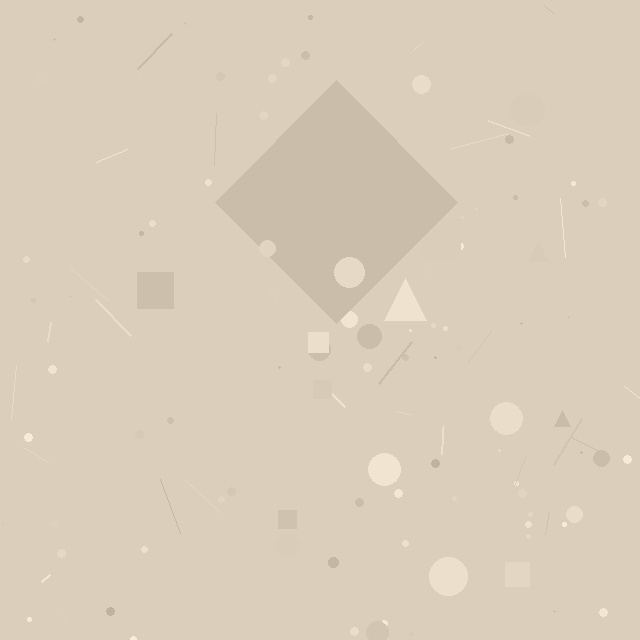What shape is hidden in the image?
A diamond is hidden in the image.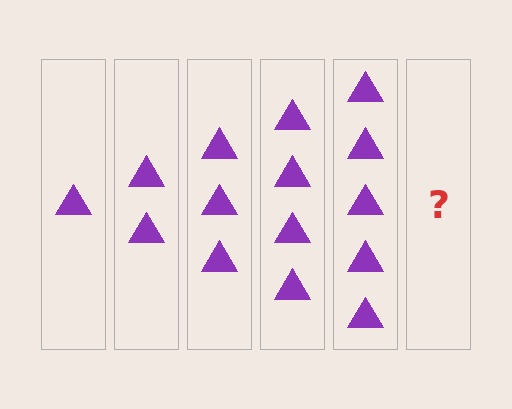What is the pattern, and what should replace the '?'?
The pattern is that each step adds one more triangle. The '?' should be 6 triangles.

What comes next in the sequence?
The next element should be 6 triangles.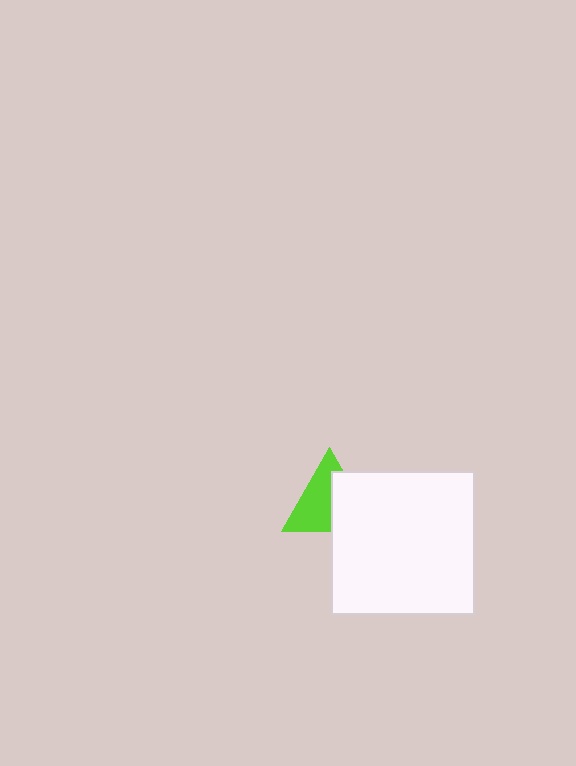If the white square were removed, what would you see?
You would see the complete lime triangle.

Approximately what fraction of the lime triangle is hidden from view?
Roughly 43% of the lime triangle is hidden behind the white square.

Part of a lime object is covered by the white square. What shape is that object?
It is a triangle.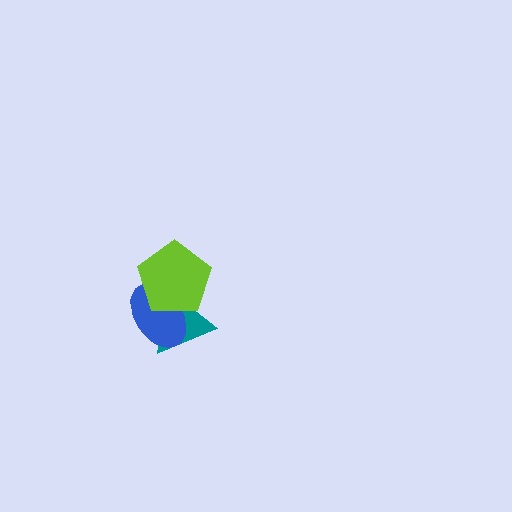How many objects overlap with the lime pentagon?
2 objects overlap with the lime pentagon.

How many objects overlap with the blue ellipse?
2 objects overlap with the blue ellipse.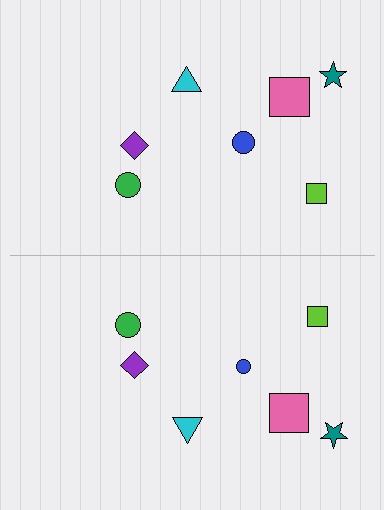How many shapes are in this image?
There are 14 shapes in this image.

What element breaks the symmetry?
The blue circle on the bottom side has a different size than its mirror counterpart.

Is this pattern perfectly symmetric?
No, the pattern is not perfectly symmetric. The blue circle on the bottom side has a different size than its mirror counterpart.